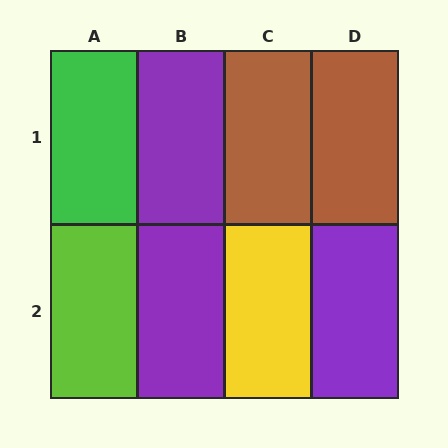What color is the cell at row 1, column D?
Brown.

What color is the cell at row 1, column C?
Brown.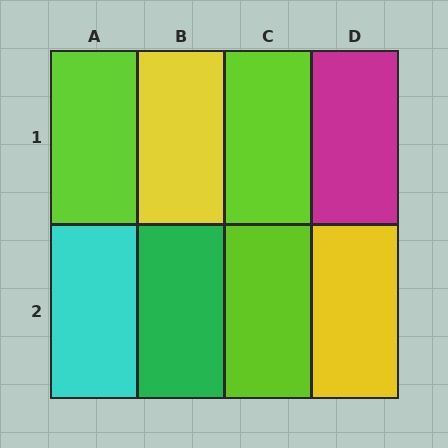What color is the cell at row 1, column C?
Lime.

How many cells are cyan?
1 cell is cyan.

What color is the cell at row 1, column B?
Yellow.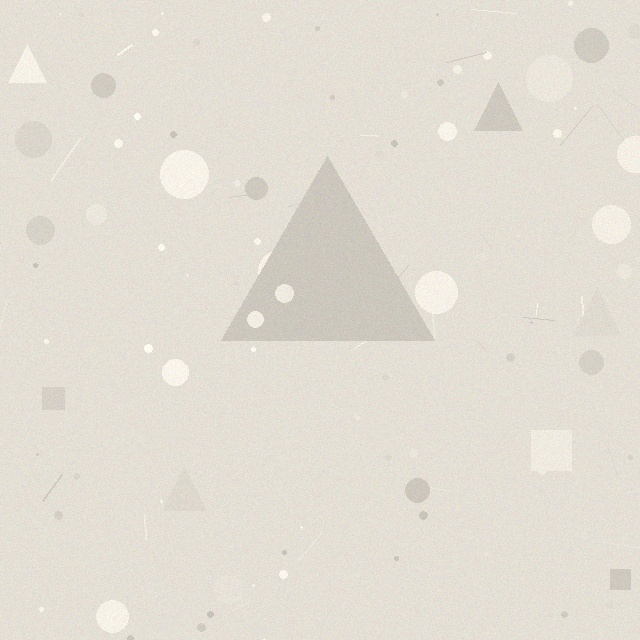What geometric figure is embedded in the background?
A triangle is embedded in the background.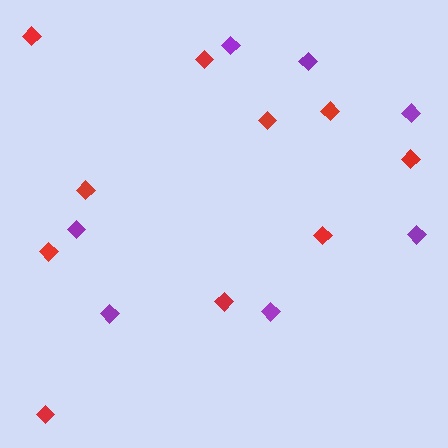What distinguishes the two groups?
There are 2 groups: one group of red diamonds (10) and one group of purple diamonds (7).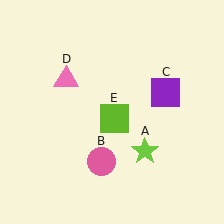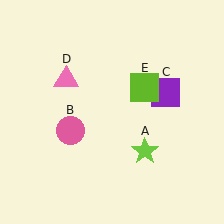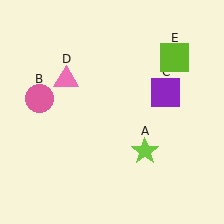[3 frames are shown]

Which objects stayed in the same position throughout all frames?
Lime star (object A) and purple square (object C) and pink triangle (object D) remained stationary.